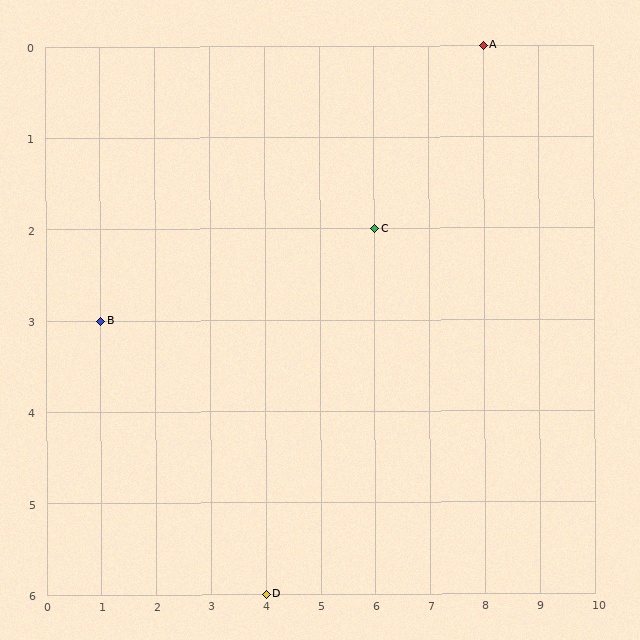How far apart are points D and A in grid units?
Points D and A are 4 columns and 6 rows apart (about 7.2 grid units diagonally).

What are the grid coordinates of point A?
Point A is at grid coordinates (8, 0).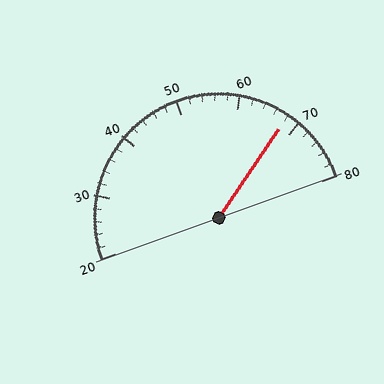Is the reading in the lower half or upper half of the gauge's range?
The reading is in the upper half of the range (20 to 80).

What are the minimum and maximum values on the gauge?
The gauge ranges from 20 to 80.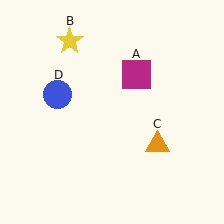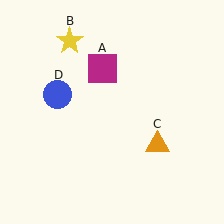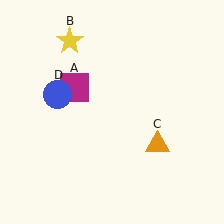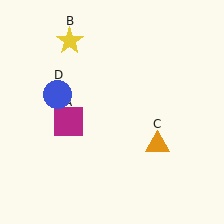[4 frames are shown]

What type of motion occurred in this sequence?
The magenta square (object A) rotated counterclockwise around the center of the scene.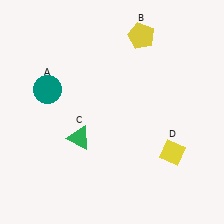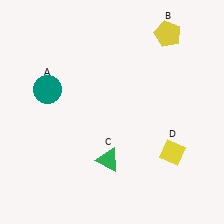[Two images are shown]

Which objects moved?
The objects that moved are: the yellow pentagon (B), the green triangle (C).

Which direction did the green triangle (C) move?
The green triangle (C) moved right.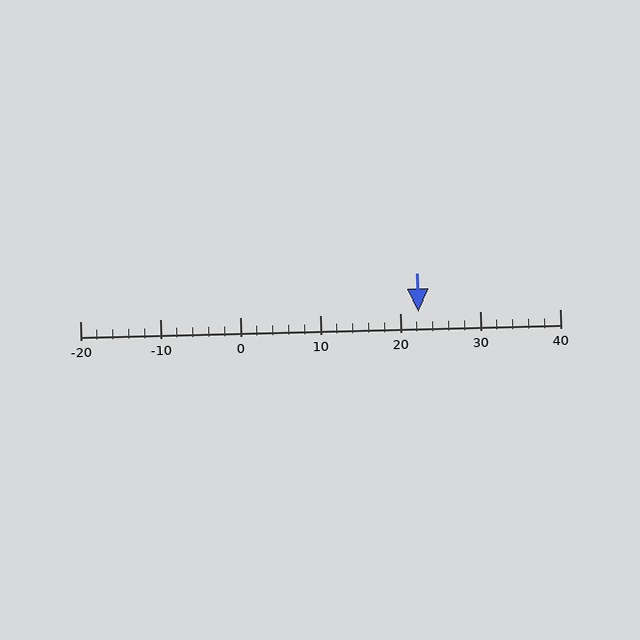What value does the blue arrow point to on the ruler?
The blue arrow points to approximately 22.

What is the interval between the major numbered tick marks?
The major tick marks are spaced 10 units apart.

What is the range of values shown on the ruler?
The ruler shows values from -20 to 40.